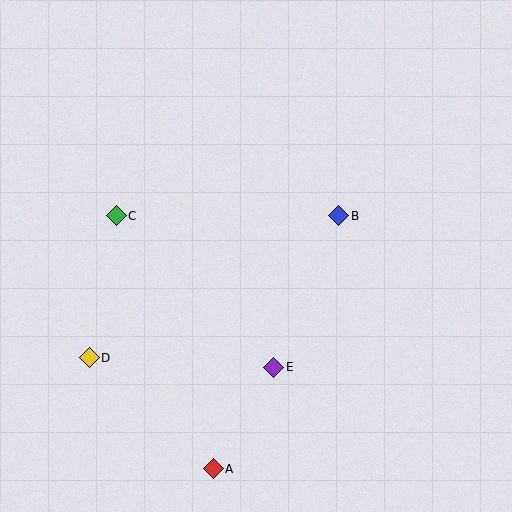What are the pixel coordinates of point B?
Point B is at (339, 216).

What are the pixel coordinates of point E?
Point E is at (274, 367).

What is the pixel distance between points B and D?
The distance between B and D is 287 pixels.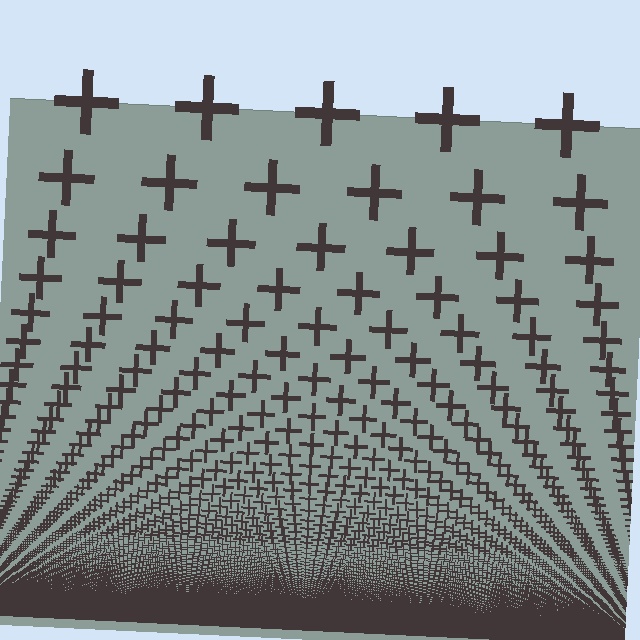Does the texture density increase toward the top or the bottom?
Density increases toward the bottom.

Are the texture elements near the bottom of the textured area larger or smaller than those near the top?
Smaller. The gradient is inverted — elements near the bottom are smaller and denser.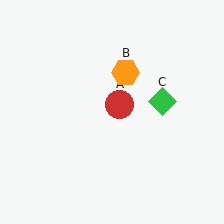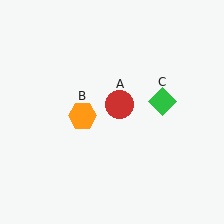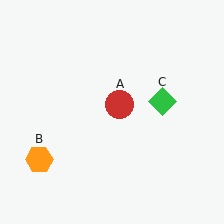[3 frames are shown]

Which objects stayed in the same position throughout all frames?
Red circle (object A) and green diamond (object C) remained stationary.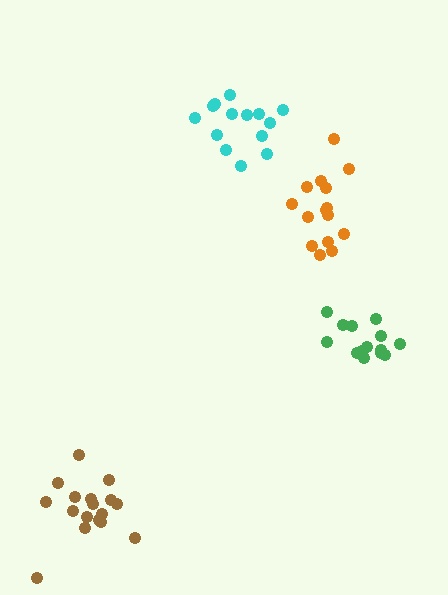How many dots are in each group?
Group 1: 14 dots, Group 2: 17 dots, Group 3: 15 dots, Group 4: 14 dots (60 total).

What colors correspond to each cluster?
The clusters are colored: green, brown, orange, cyan.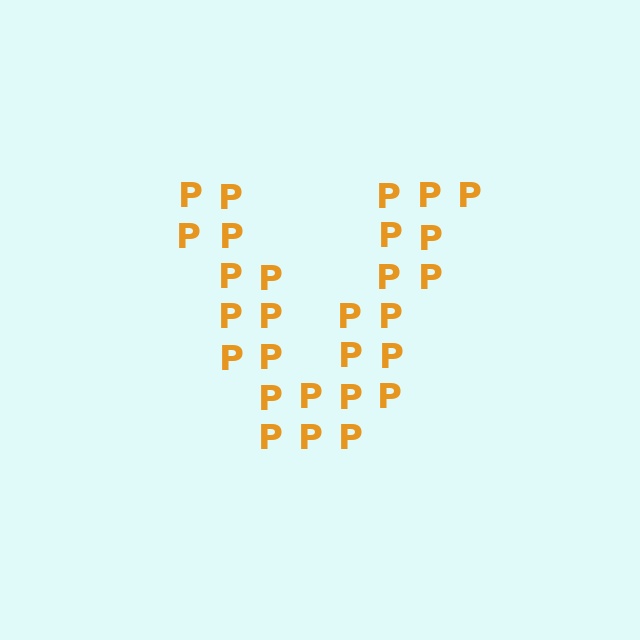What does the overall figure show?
The overall figure shows the letter V.